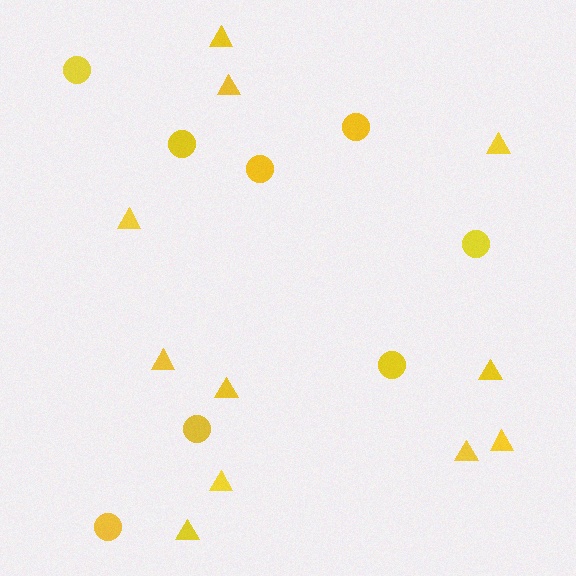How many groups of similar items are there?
There are 2 groups: one group of circles (8) and one group of triangles (11).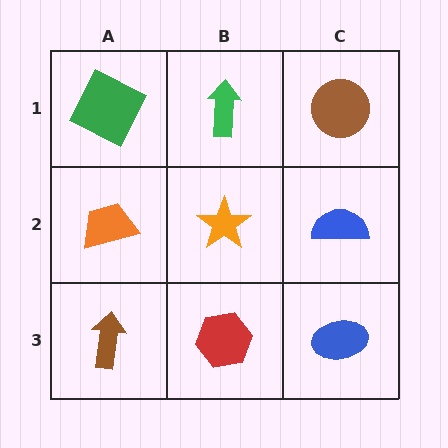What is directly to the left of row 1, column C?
A green arrow.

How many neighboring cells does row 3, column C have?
2.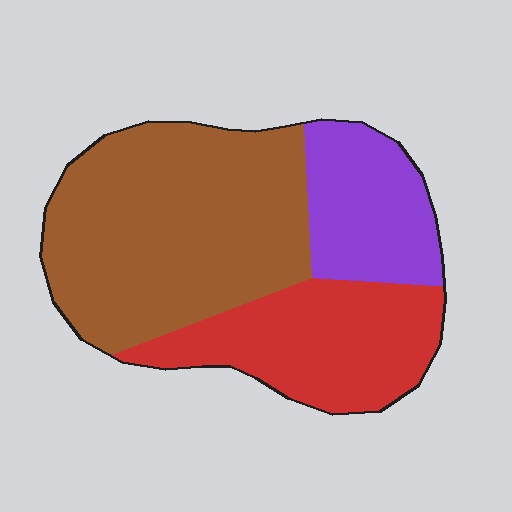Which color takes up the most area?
Brown, at roughly 50%.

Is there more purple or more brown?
Brown.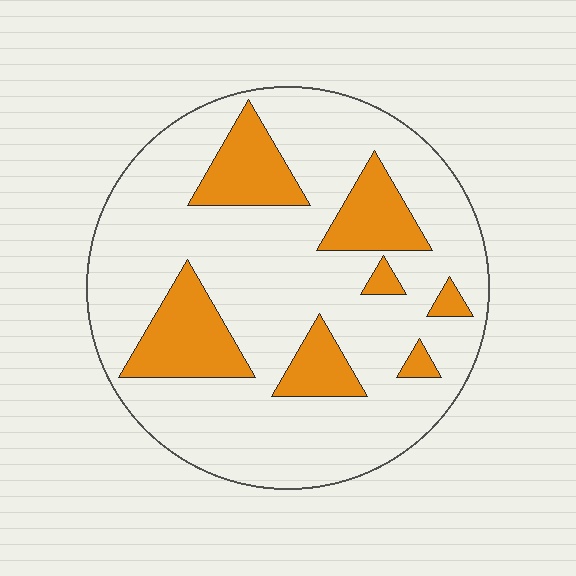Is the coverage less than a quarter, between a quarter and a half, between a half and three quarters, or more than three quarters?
Less than a quarter.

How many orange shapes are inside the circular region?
7.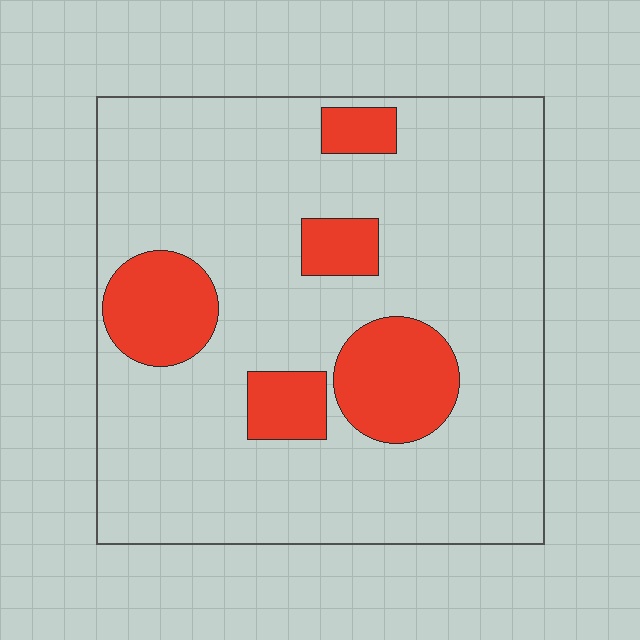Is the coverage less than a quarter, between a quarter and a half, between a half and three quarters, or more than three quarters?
Less than a quarter.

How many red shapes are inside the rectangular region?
5.